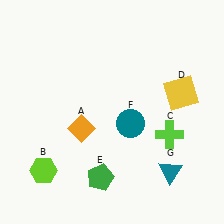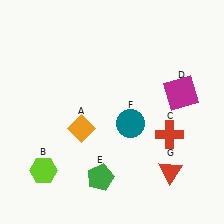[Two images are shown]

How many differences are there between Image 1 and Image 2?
There are 3 differences between the two images.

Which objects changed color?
C changed from lime to red. D changed from yellow to magenta. G changed from teal to red.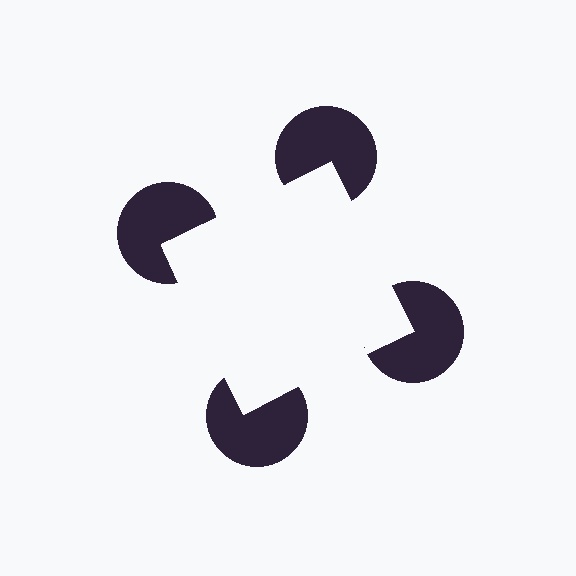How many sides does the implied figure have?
4 sides.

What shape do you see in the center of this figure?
An illusory square — its edges are inferred from the aligned wedge cuts in the pac-man discs, not physically drawn.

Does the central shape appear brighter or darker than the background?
It typically appears slightly brighter than the background, even though no actual brightness change is drawn.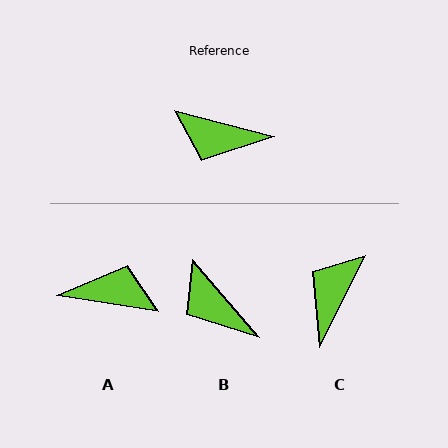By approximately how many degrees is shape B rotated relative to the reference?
Approximately 35 degrees clockwise.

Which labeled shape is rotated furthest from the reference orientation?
A, about 175 degrees away.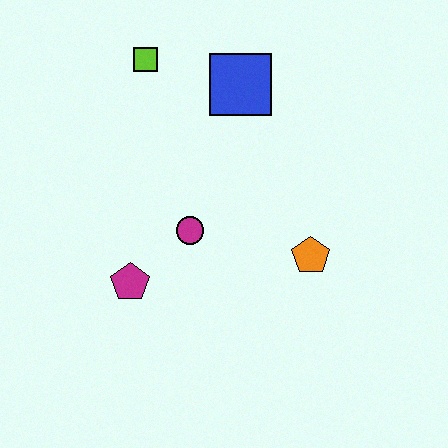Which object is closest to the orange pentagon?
The magenta circle is closest to the orange pentagon.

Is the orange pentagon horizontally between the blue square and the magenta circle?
No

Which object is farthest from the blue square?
The magenta pentagon is farthest from the blue square.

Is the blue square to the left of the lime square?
No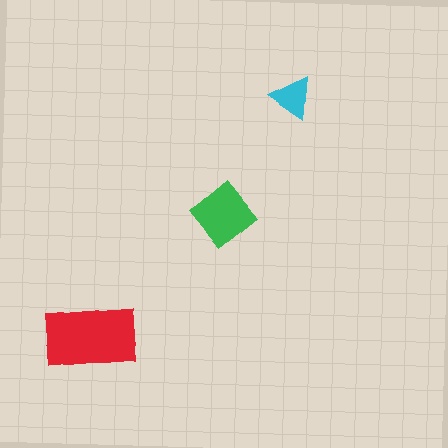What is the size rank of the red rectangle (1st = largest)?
1st.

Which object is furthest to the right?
The cyan triangle is rightmost.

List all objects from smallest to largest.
The cyan triangle, the green diamond, the red rectangle.